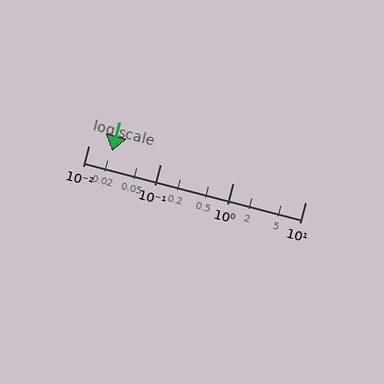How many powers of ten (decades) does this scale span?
The scale spans 3 decades, from 0.01 to 10.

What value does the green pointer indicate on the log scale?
The pointer indicates approximately 0.021.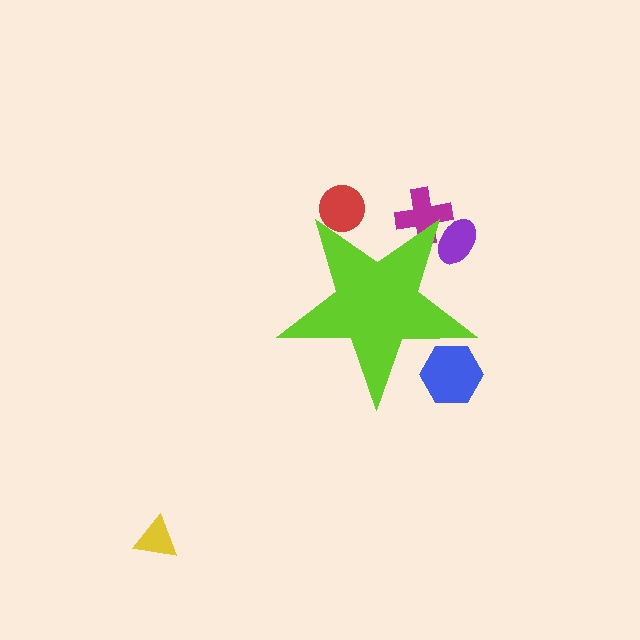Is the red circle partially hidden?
Yes, the red circle is partially hidden behind the lime star.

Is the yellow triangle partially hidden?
No, the yellow triangle is fully visible.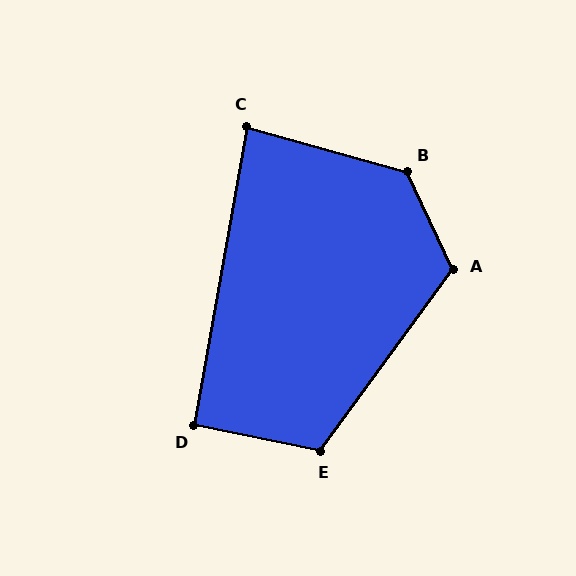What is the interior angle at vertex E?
Approximately 114 degrees (obtuse).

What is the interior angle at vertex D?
Approximately 92 degrees (approximately right).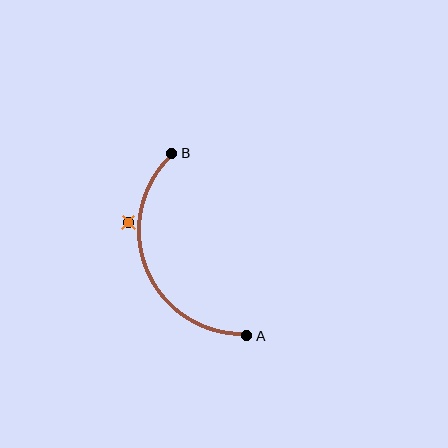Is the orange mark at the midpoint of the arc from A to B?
No — the orange mark does not lie on the arc at all. It sits slightly outside the curve.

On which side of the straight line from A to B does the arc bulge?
The arc bulges to the left of the straight line connecting A and B.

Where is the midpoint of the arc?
The arc midpoint is the point on the curve farthest from the straight line joining A and B. It sits to the left of that line.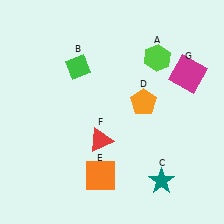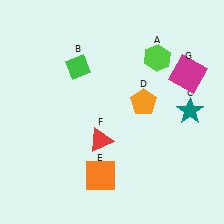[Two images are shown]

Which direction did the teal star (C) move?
The teal star (C) moved up.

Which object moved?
The teal star (C) moved up.